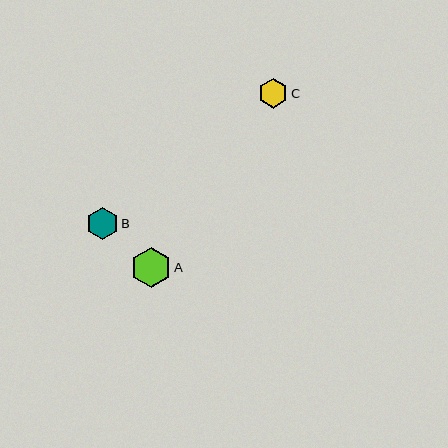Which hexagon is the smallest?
Hexagon C is the smallest with a size of approximately 30 pixels.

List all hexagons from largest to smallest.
From largest to smallest: A, B, C.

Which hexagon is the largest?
Hexagon A is the largest with a size of approximately 40 pixels.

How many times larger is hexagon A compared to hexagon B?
Hexagon A is approximately 1.2 times the size of hexagon B.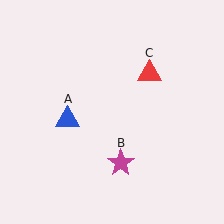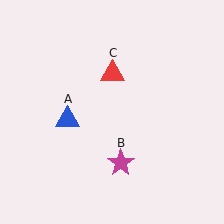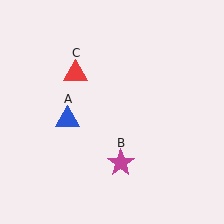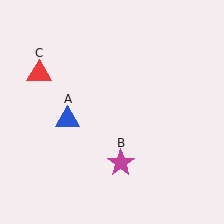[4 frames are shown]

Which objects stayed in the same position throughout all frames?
Blue triangle (object A) and magenta star (object B) remained stationary.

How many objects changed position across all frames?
1 object changed position: red triangle (object C).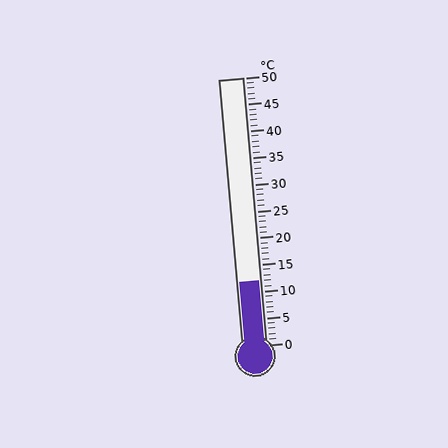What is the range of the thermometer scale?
The thermometer scale ranges from 0°C to 50°C.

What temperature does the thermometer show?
The thermometer shows approximately 12°C.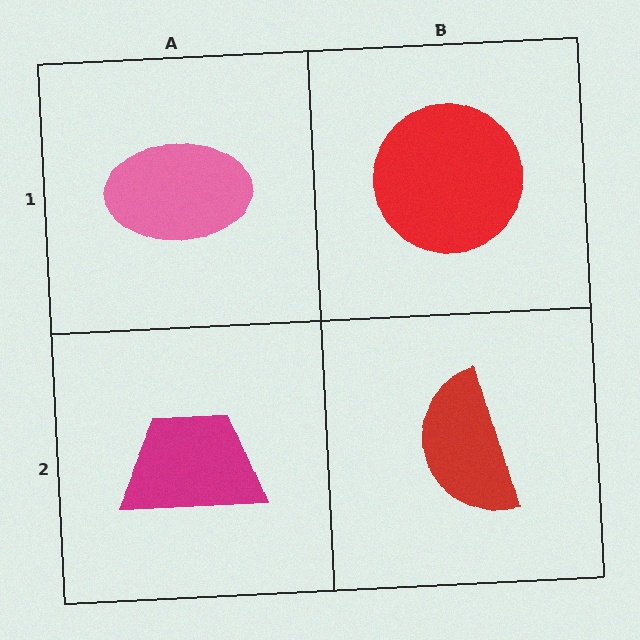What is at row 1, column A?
A pink ellipse.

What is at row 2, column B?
A red semicircle.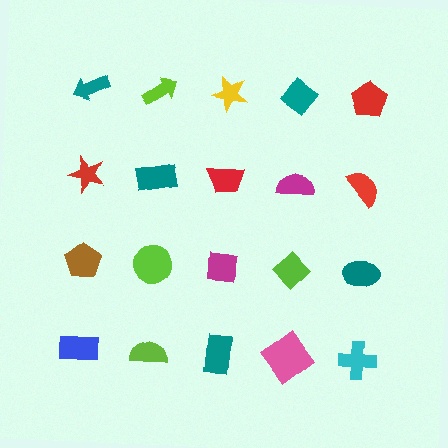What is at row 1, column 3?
A yellow star.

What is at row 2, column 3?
A red trapezoid.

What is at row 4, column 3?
A teal rectangle.